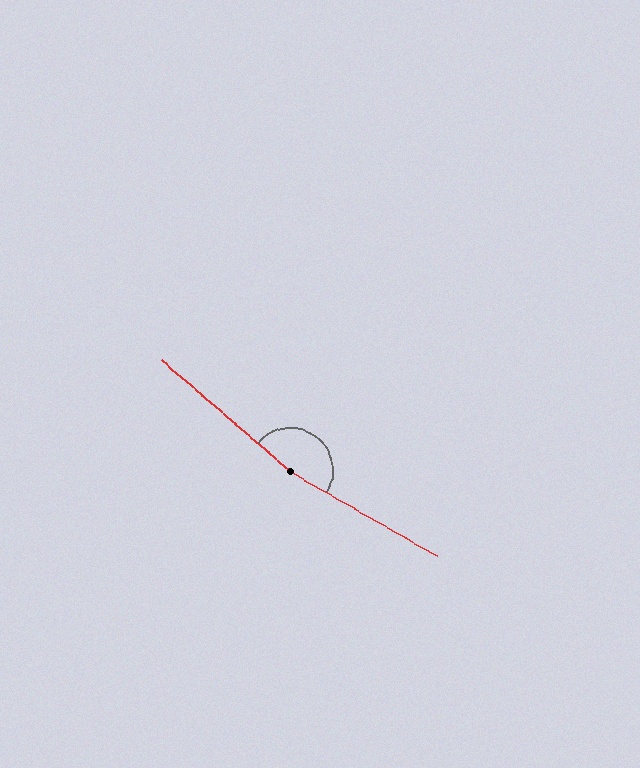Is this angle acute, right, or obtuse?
It is obtuse.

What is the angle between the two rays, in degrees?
Approximately 169 degrees.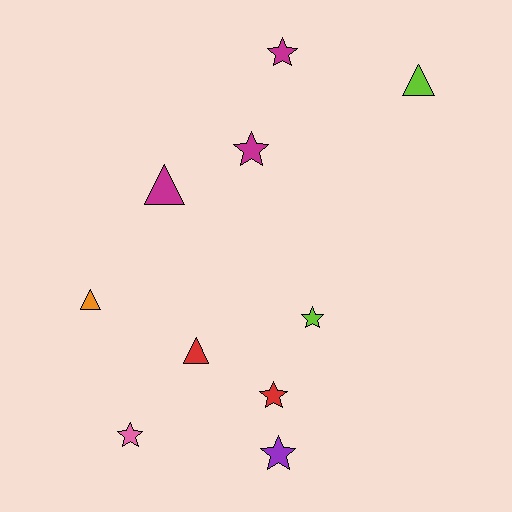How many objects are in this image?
There are 10 objects.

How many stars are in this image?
There are 6 stars.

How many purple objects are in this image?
There is 1 purple object.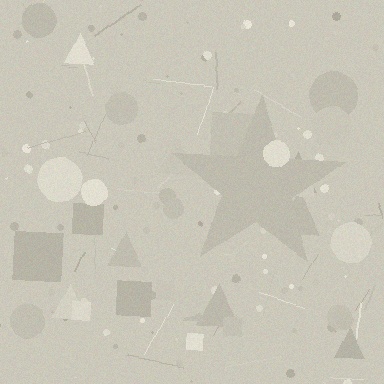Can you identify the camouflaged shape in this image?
The camouflaged shape is a star.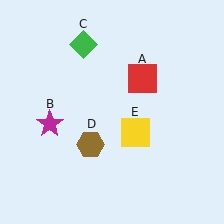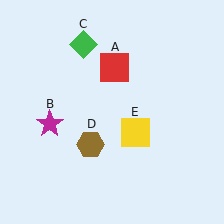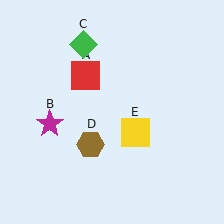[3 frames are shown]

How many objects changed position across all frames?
1 object changed position: red square (object A).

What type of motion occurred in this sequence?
The red square (object A) rotated counterclockwise around the center of the scene.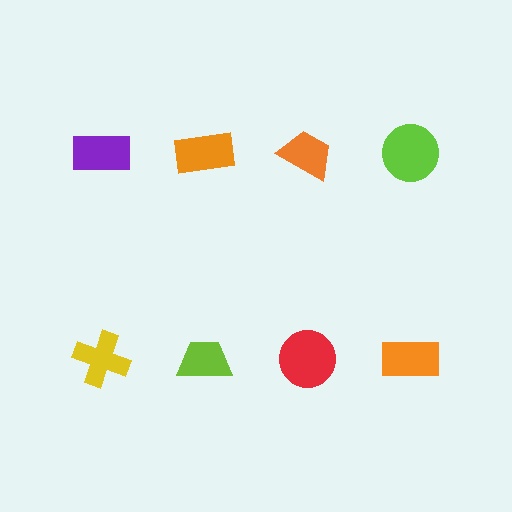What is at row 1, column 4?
A lime circle.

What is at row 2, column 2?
A lime trapezoid.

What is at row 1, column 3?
An orange trapezoid.